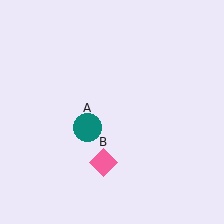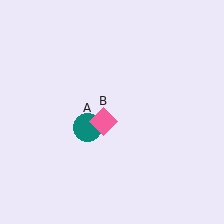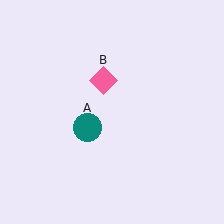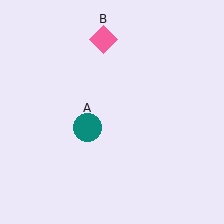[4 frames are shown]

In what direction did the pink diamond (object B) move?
The pink diamond (object B) moved up.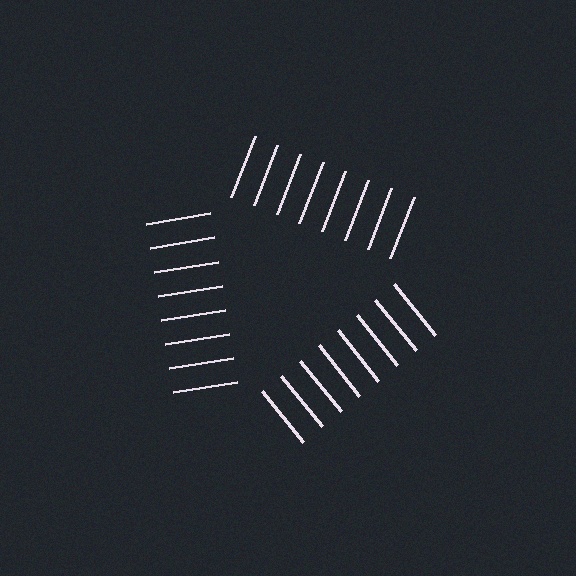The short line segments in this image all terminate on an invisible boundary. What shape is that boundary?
An illusory triangle — the line segments terminate on its edges but no continuous stroke is drawn.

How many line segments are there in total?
24 — 8 along each of the 3 edges.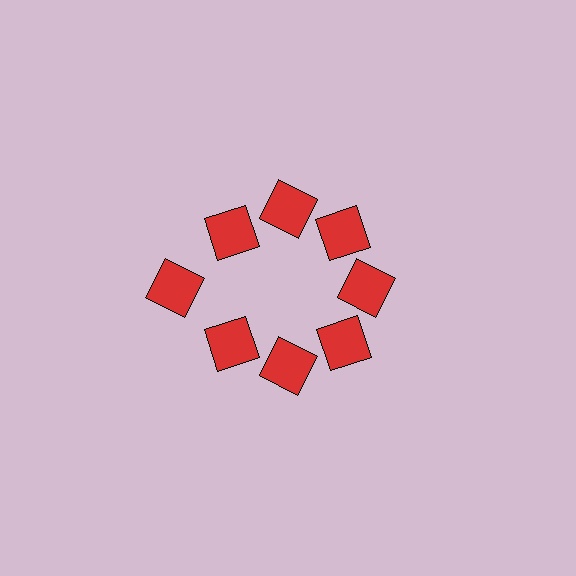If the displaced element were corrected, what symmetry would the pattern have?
It would have 8-fold rotational symmetry — the pattern would map onto itself every 45 degrees.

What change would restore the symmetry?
The symmetry would be restored by moving it inward, back onto the ring so that all 8 squares sit at equal angles and equal distance from the center.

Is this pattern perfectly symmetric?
No. The 8 red squares are arranged in a ring, but one element near the 9 o'clock position is pushed outward from the center, breaking the 8-fold rotational symmetry.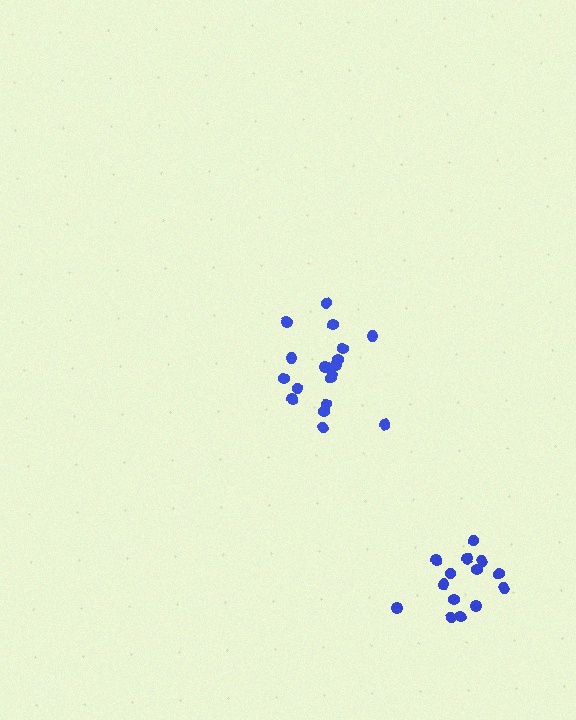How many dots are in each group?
Group 1: 18 dots, Group 2: 14 dots (32 total).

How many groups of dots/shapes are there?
There are 2 groups.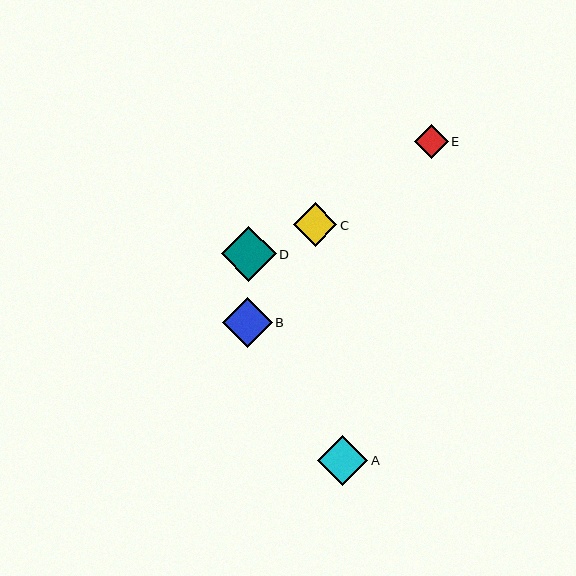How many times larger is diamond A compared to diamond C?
Diamond A is approximately 1.1 times the size of diamond C.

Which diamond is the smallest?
Diamond E is the smallest with a size of approximately 34 pixels.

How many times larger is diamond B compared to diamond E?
Diamond B is approximately 1.5 times the size of diamond E.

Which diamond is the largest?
Diamond D is the largest with a size of approximately 55 pixels.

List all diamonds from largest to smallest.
From largest to smallest: D, B, A, C, E.